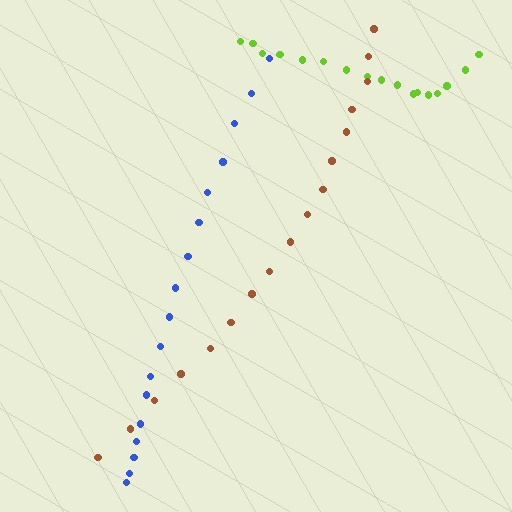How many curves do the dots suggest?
There are 3 distinct paths.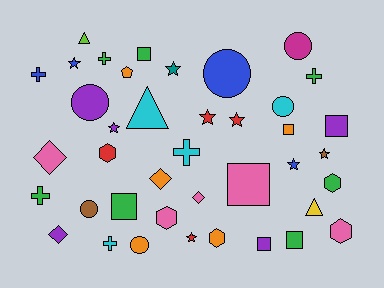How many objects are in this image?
There are 40 objects.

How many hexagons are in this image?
There are 5 hexagons.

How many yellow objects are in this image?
There is 1 yellow object.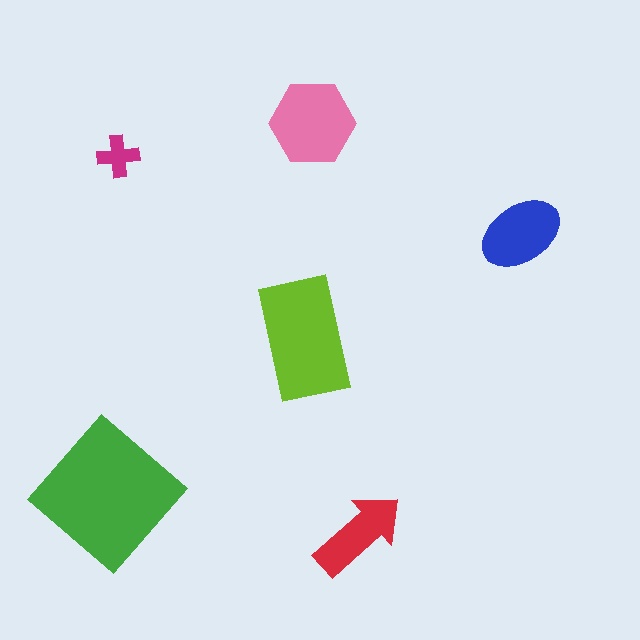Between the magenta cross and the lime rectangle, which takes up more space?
The lime rectangle.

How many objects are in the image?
There are 6 objects in the image.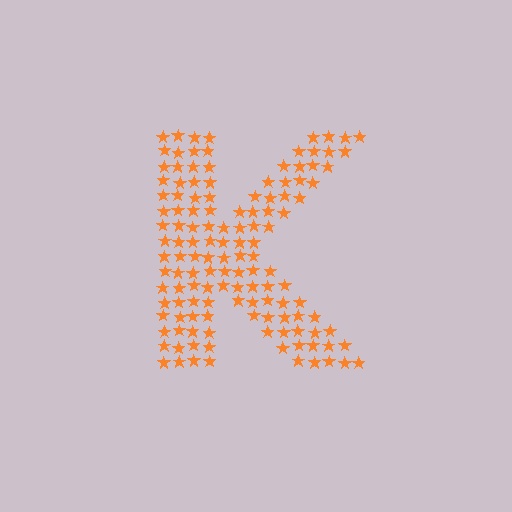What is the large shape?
The large shape is the letter K.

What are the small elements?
The small elements are stars.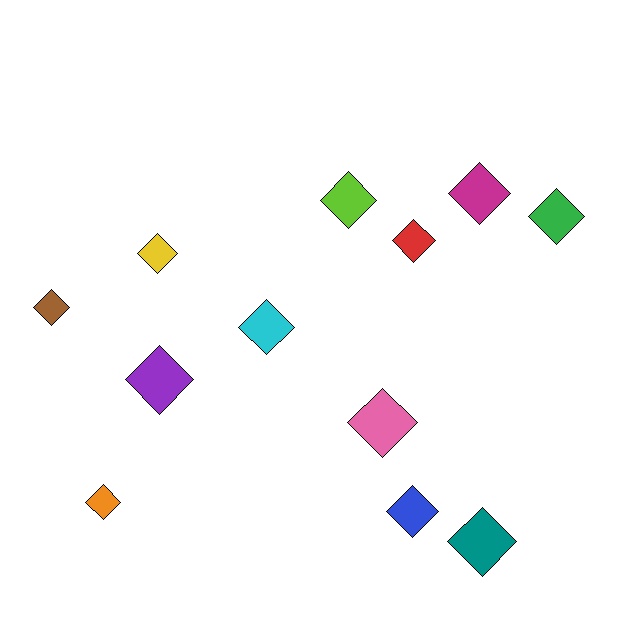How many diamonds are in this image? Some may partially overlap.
There are 12 diamonds.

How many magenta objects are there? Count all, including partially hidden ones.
There is 1 magenta object.